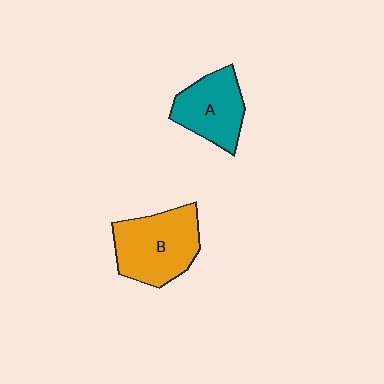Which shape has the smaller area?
Shape A (teal).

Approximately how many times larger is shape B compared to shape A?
Approximately 1.3 times.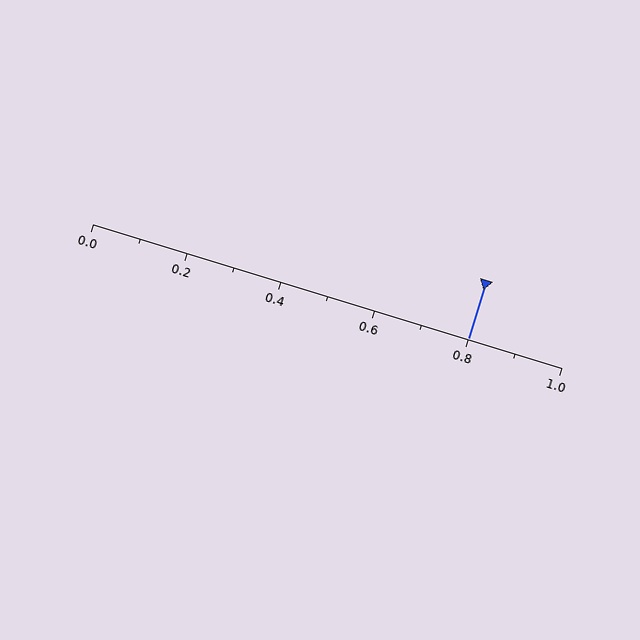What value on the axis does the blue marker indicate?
The marker indicates approximately 0.8.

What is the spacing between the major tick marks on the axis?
The major ticks are spaced 0.2 apart.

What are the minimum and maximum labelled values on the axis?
The axis runs from 0.0 to 1.0.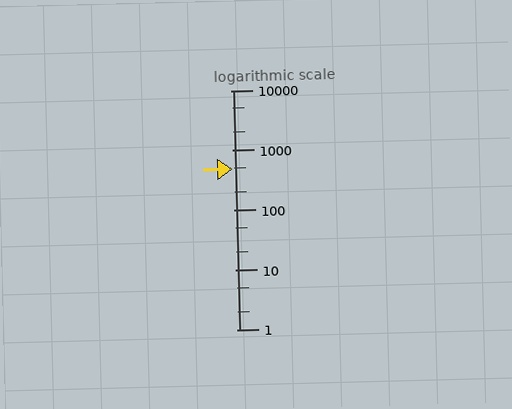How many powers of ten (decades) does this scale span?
The scale spans 4 decades, from 1 to 10000.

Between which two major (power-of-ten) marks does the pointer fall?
The pointer is between 100 and 1000.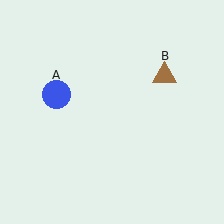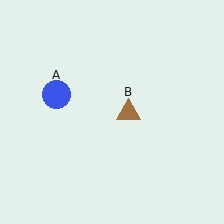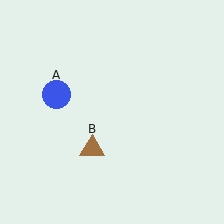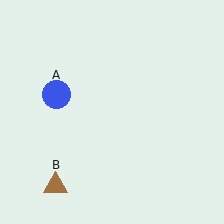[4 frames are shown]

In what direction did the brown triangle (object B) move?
The brown triangle (object B) moved down and to the left.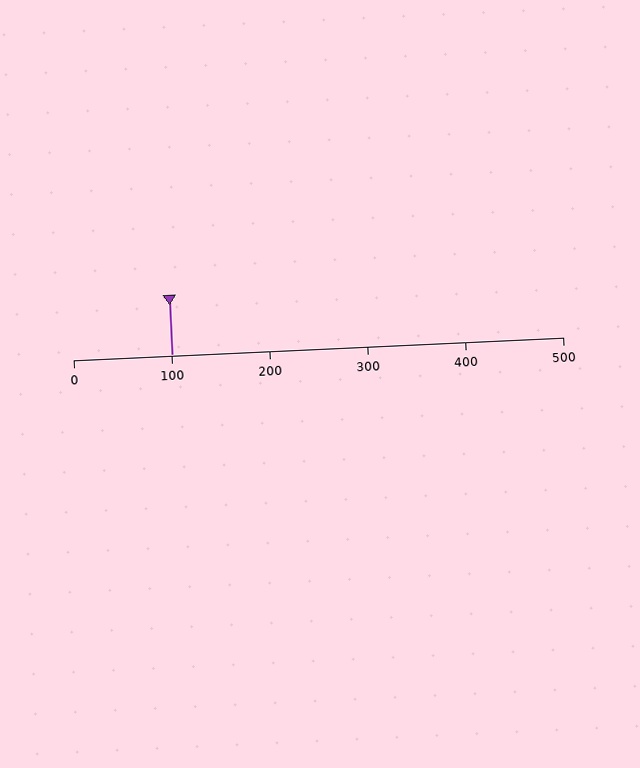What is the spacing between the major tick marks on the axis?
The major ticks are spaced 100 apart.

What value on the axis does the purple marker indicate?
The marker indicates approximately 100.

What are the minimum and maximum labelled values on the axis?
The axis runs from 0 to 500.